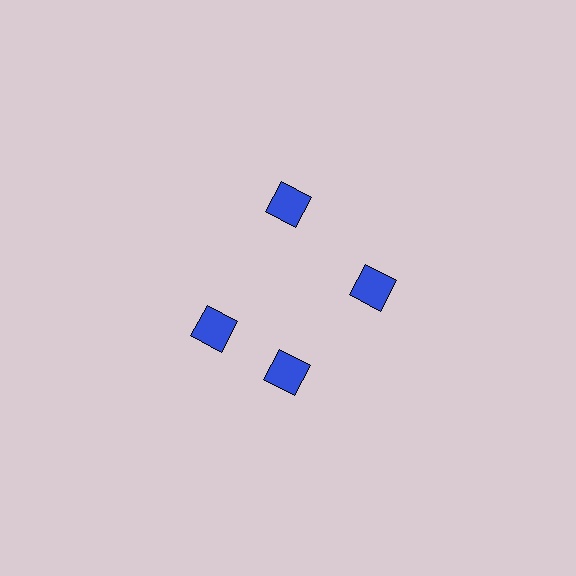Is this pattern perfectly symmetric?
No. The 4 blue squares are arranged in a ring, but one element near the 9 o'clock position is rotated out of alignment along the ring, breaking the 4-fold rotational symmetry.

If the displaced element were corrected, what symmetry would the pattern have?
It would have 4-fold rotational symmetry — the pattern would map onto itself every 90 degrees.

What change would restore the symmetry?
The symmetry would be restored by rotating it back into even spacing with its neighbors so that all 4 squares sit at equal angles and equal distance from the center.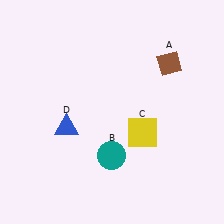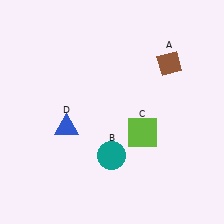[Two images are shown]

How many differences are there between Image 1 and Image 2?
There is 1 difference between the two images.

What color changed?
The square (C) changed from yellow in Image 1 to lime in Image 2.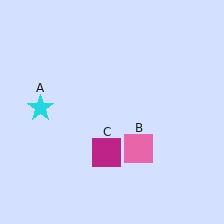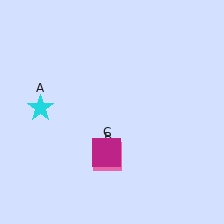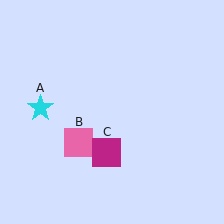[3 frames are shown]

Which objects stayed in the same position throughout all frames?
Cyan star (object A) and magenta square (object C) remained stationary.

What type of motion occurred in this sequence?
The pink square (object B) rotated clockwise around the center of the scene.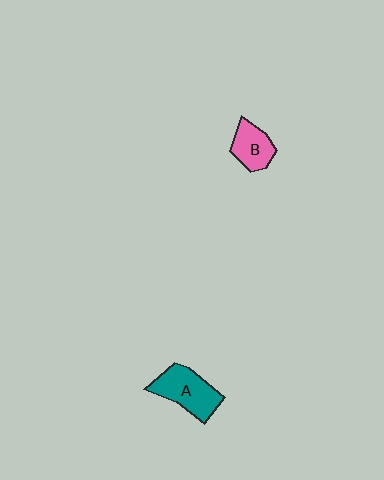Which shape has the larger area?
Shape A (teal).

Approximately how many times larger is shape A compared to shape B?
Approximately 1.5 times.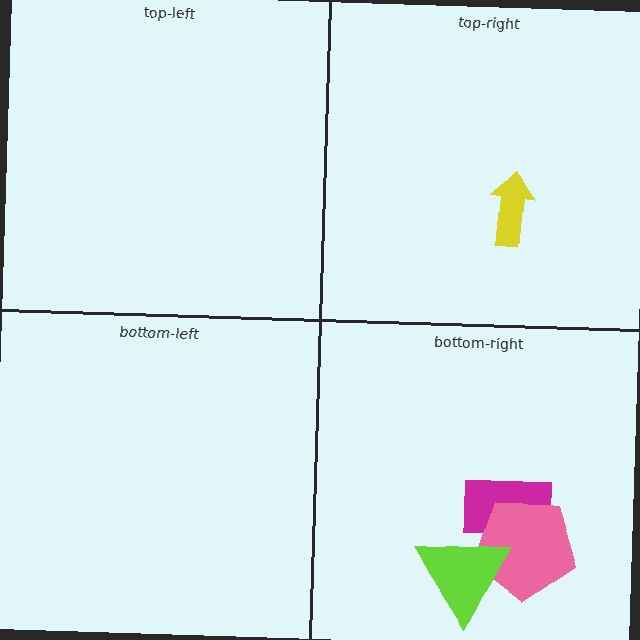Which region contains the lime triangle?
The bottom-right region.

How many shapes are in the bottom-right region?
3.